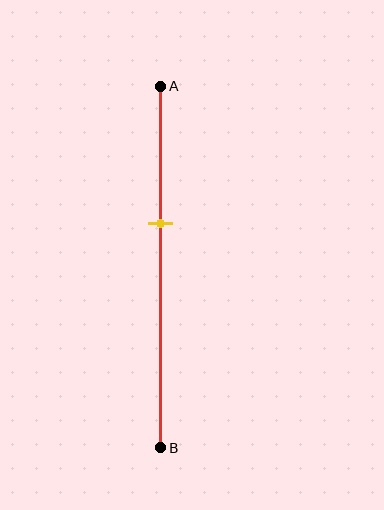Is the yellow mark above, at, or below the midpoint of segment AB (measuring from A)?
The yellow mark is above the midpoint of segment AB.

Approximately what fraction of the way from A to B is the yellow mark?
The yellow mark is approximately 40% of the way from A to B.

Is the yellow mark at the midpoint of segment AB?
No, the mark is at about 40% from A, not at the 50% midpoint.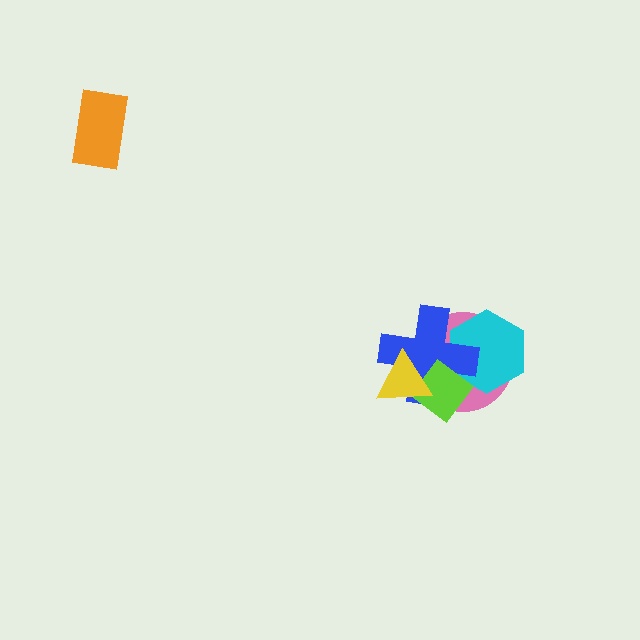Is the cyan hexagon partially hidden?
Yes, it is partially covered by another shape.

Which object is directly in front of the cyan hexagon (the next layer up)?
The blue cross is directly in front of the cyan hexagon.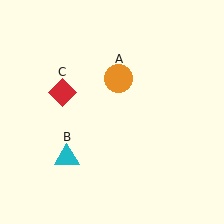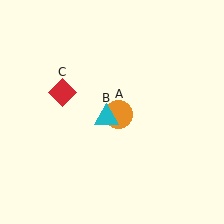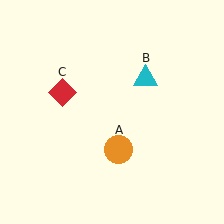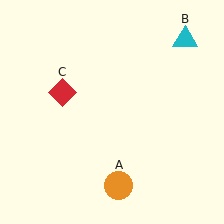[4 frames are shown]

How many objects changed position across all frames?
2 objects changed position: orange circle (object A), cyan triangle (object B).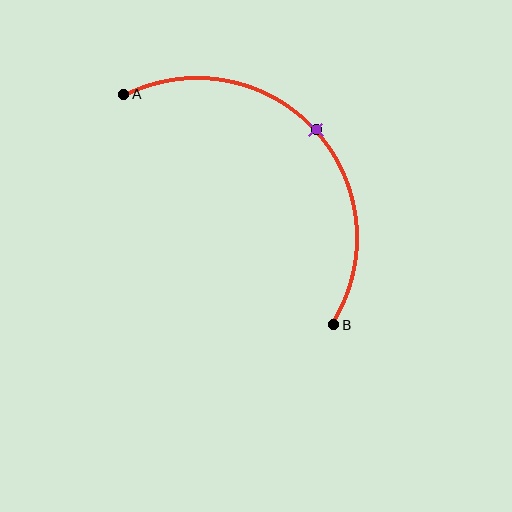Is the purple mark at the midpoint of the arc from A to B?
Yes. The purple mark lies on the arc at equal arc-length from both A and B — it is the arc midpoint.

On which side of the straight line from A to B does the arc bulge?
The arc bulges above and to the right of the straight line connecting A and B.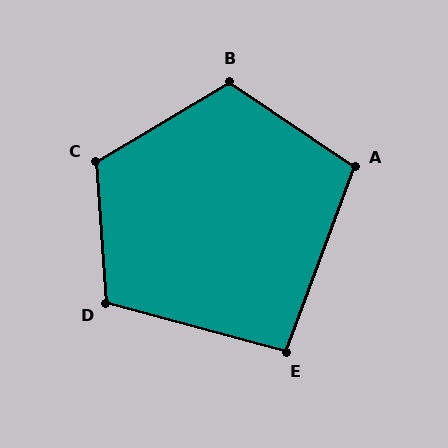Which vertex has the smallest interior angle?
E, at approximately 95 degrees.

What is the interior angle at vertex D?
Approximately 109 degrees (obtuse).